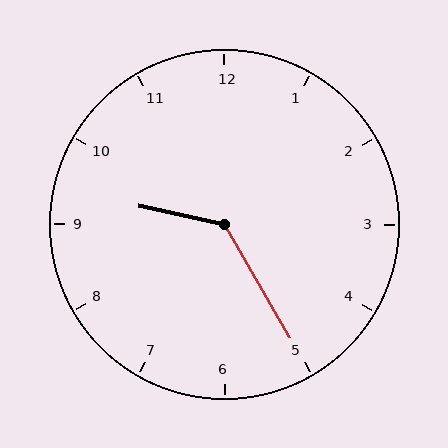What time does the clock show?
9:25.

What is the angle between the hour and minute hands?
Approximately 132 degrees.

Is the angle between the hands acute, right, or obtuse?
It is obtuse.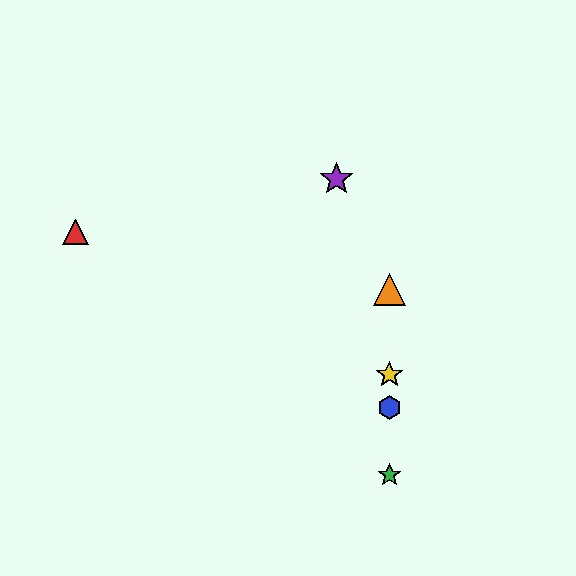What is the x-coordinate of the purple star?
The purple star is at x≈336.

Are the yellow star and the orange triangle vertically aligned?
Yes, both are at x≈389.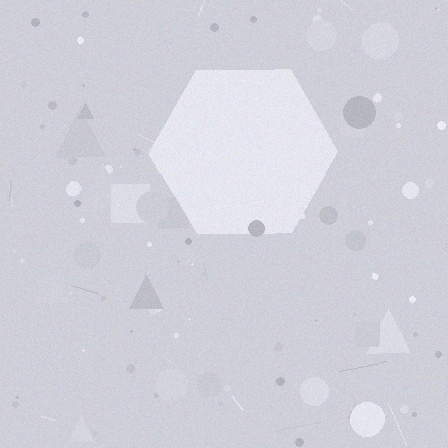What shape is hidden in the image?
A hexagon is hidden in the image.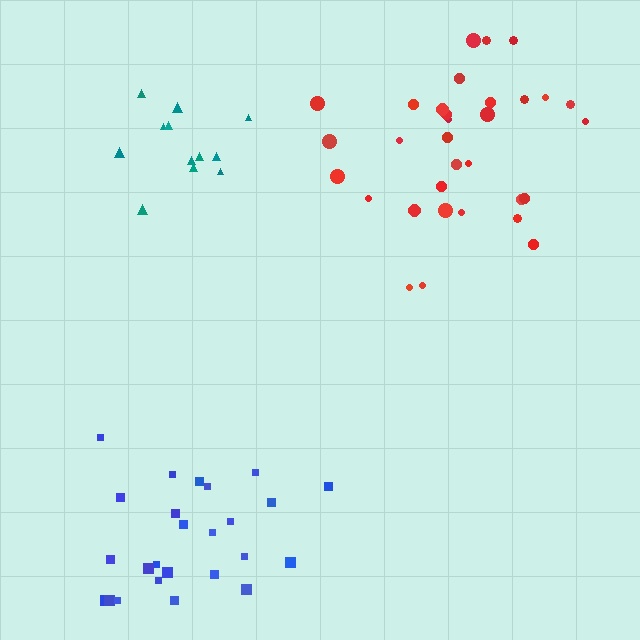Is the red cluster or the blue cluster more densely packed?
Red.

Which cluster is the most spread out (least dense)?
Teal.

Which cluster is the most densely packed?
Red.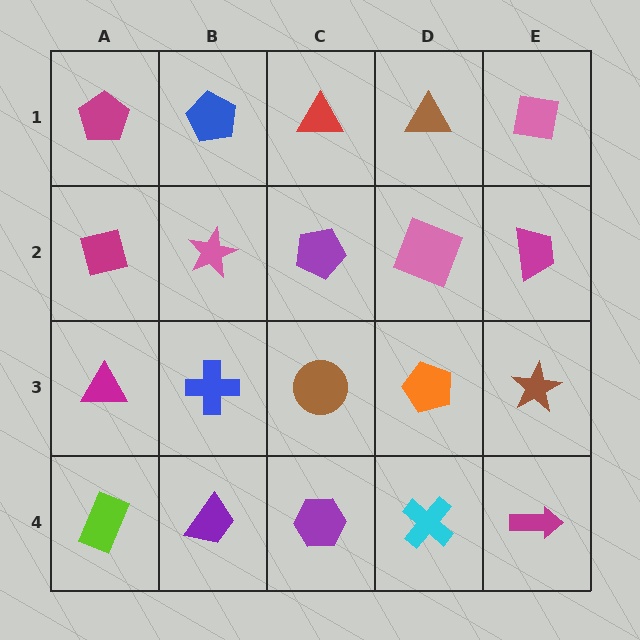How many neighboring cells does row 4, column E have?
2.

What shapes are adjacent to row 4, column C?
A brown circle (row 3, column C), a purple trapezoid (row 4, column B), a cyan cross (row 4, column D).